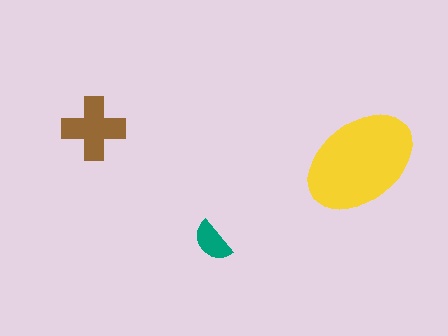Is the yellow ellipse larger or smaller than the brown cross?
Larger.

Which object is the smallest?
The teal semicircle.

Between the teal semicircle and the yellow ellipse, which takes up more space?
The yellow ellipse.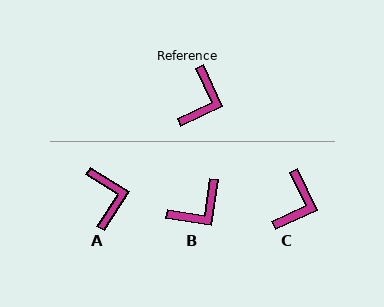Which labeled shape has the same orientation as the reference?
C.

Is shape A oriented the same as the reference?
No, it is off by about 32 degrees.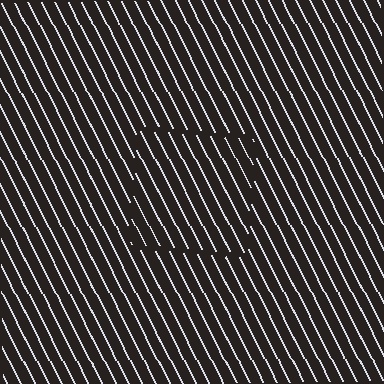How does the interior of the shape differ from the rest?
The interior of the shape contains the same grating, shifted by half a period — the contour is defined by the phase discontinuity where line-ends from the inner and outer gratings abut.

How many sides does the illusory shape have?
4 sides — the line-ends trace a square.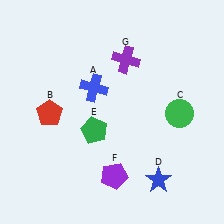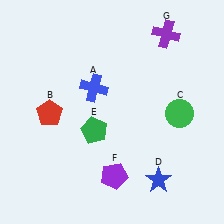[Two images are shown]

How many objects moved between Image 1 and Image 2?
1 object moved between the two images.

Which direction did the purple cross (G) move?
The purple cross (G) moved right.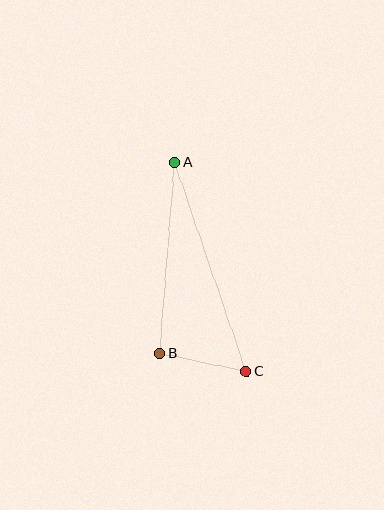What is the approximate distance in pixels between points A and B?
The distance between A and B is approximately 191 pixels.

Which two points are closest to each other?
Points B and C are closest to each other.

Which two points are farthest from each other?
Points A and C are farthest from each other.